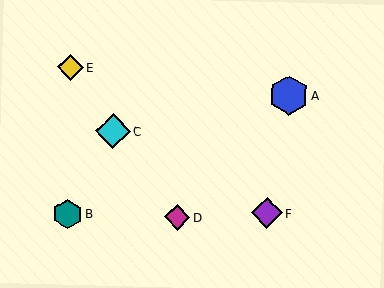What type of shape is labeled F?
Shape F is a purple diamond.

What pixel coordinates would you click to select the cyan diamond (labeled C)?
Click at (113, 131) to select the cyan diamond C.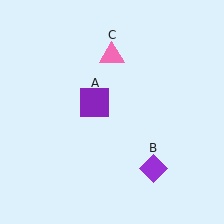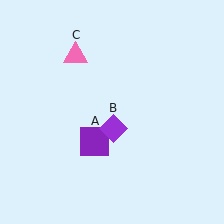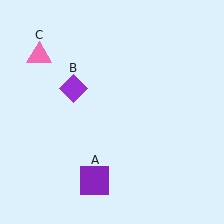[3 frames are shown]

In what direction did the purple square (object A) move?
The purple square (object A) moved down.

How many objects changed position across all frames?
3 objects changed position: purple square (object A), purple diamond (object B), pink triangle (object C).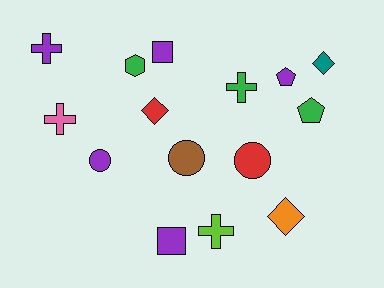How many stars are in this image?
There are no stars.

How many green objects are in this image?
There are 3 green objects.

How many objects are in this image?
There are 15 objects.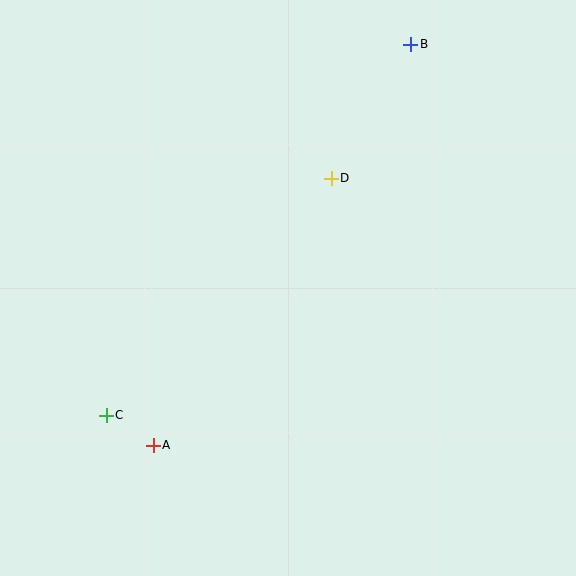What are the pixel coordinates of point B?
Point B is at (411, 44).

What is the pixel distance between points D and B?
The distance between D and B is 156 pixels.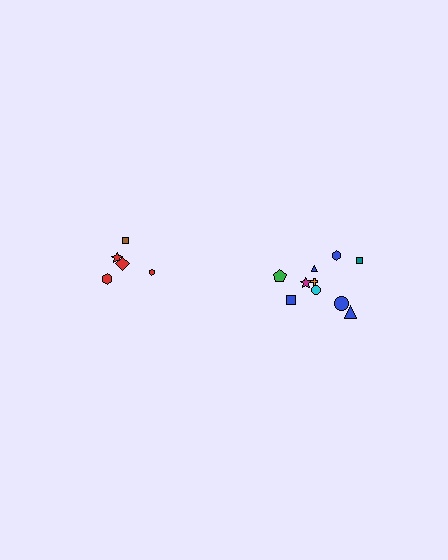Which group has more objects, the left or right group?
The right group.